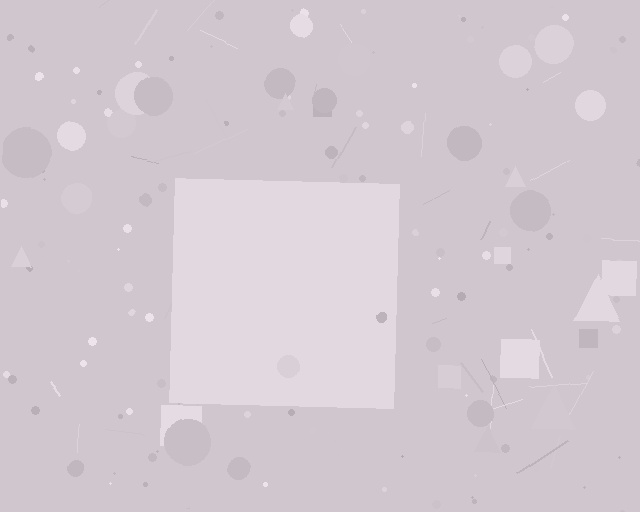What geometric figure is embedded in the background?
A square is embedded in the background.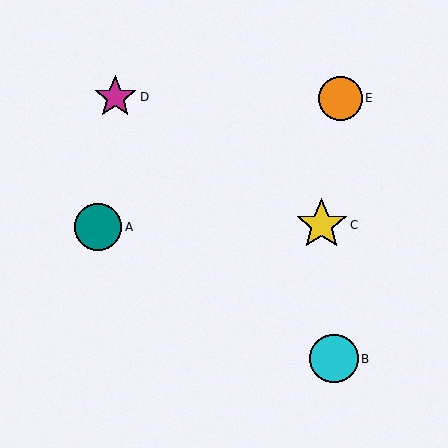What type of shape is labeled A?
Shape A is a teal circle.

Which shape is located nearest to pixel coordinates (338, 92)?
The orange circle (labeled E) at (340, 98) is nearest to that location.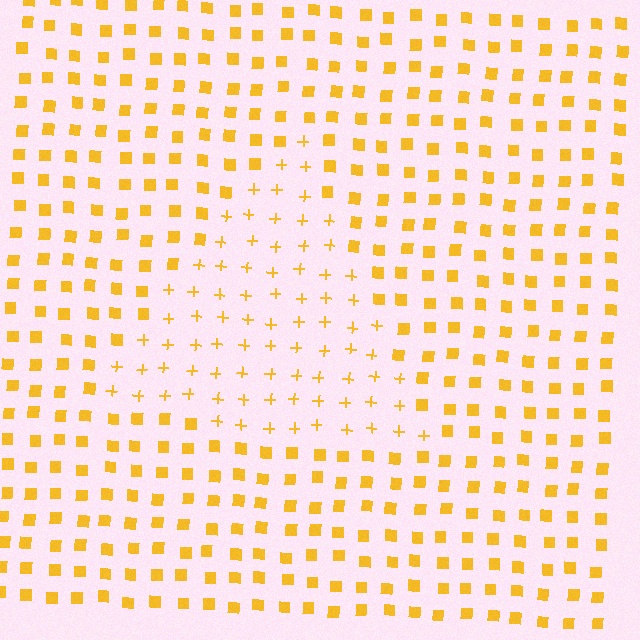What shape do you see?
I see a triangle.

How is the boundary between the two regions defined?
The boundary is defined by a change in element shape: plus signs inside vs. squares outside. All elements share the same color and spacing.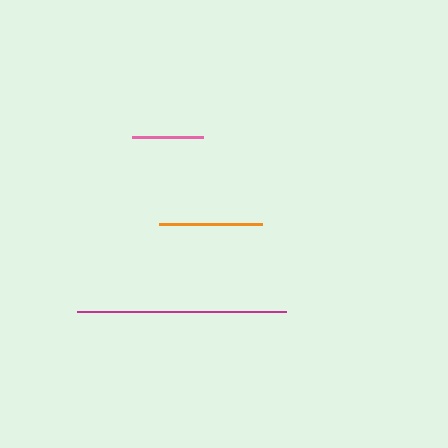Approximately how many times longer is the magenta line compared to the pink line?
The magenta line is approximately 2.9 times the length of the pink line.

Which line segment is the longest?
The magenta line is the longest at approximately 209 pixels.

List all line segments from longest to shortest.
From longest to shortest: magenta, orange, pink.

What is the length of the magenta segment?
The magenta segment is approximately 209 pixels long.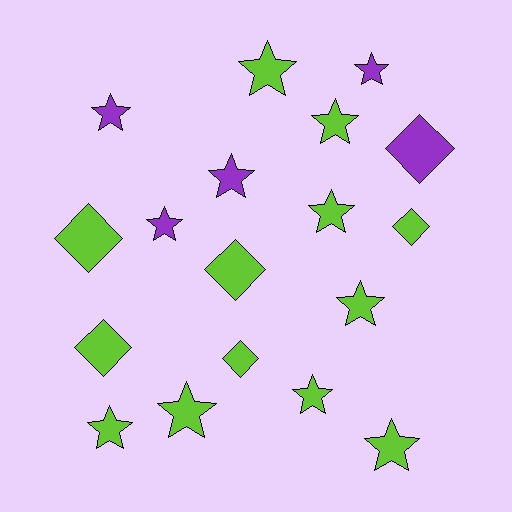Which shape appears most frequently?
Star, with 12 objects.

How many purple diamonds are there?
There is 1 purple diamond.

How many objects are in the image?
There are 18 objects.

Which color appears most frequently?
Lime, with 13 objects.